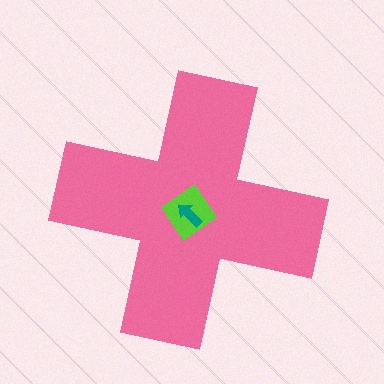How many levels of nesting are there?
3.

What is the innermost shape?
The teal arrow.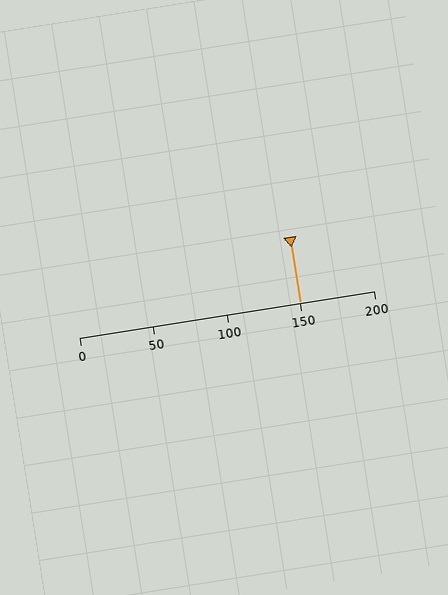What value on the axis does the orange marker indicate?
The marker indicates approximately 150.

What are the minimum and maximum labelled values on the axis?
The axis runs from 0 to 200.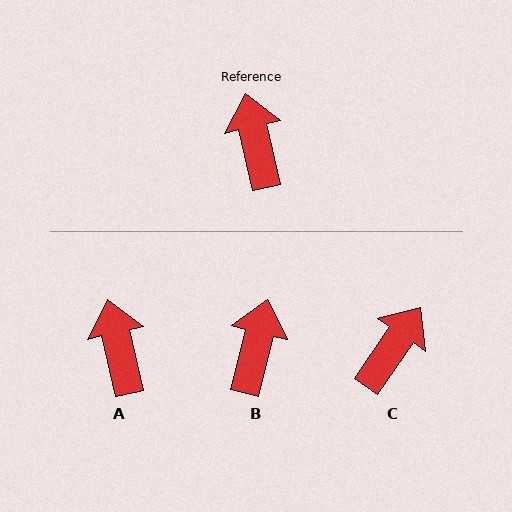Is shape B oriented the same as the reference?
No, it is off by about 27 degrees.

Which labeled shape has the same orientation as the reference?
A.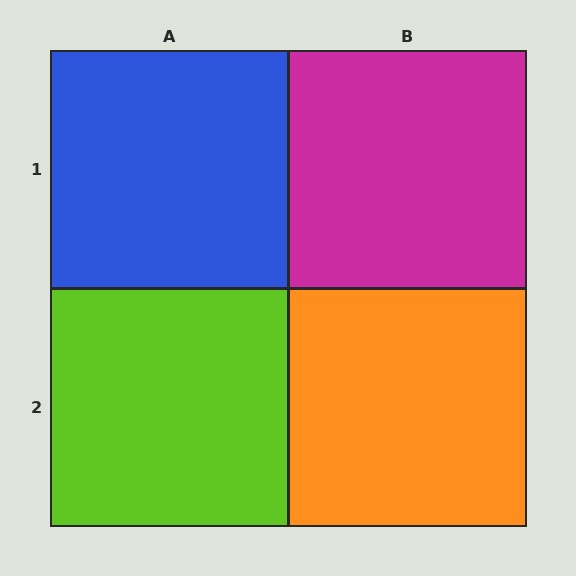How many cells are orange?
1 cell is orange.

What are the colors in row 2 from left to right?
Lime, orange.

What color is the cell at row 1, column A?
Blue.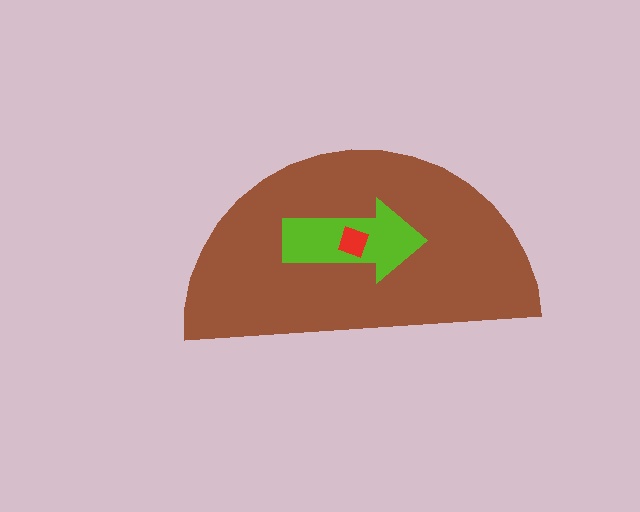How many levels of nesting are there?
3.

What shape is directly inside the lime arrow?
The red diamond.